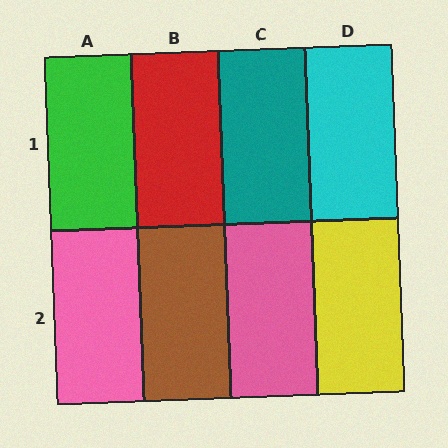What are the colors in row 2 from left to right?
Pink, brown, pink, yellow.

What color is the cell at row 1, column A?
Green.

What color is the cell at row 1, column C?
Teal.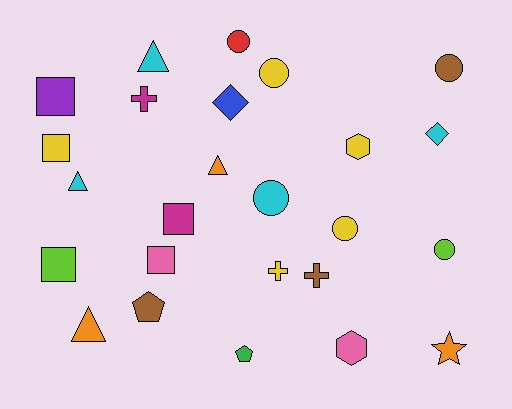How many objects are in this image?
There are 25 objects.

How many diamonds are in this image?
There are 2 diamonds.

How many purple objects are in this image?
There is 1 purple object.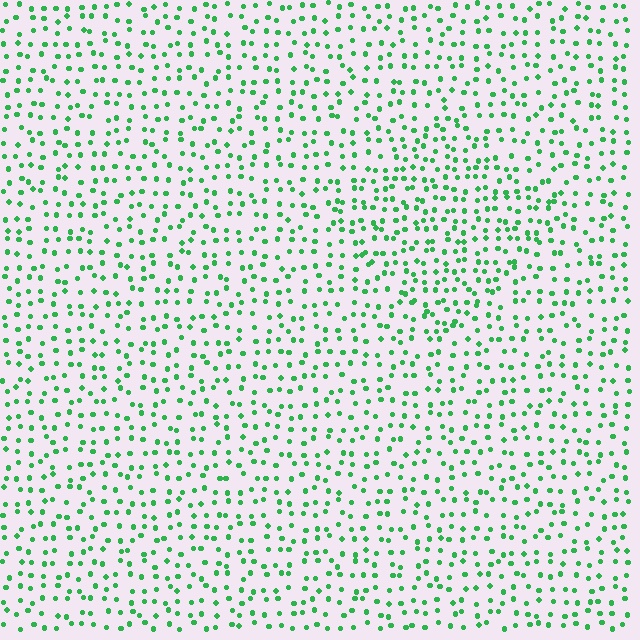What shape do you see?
I see a diamond.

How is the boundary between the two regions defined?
The boundary is defined by a change in element density (approximately 1.5x ratio). All elements are the same color, size, and shape.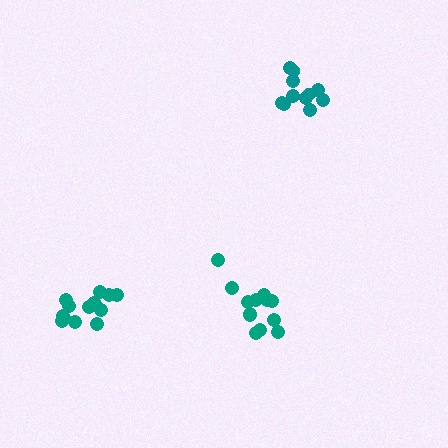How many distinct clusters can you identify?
There are 3 distinct clusters.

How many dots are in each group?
Group 1: 13 dots, Group 2: 14 dots, Group 3: 11 dots (38 total).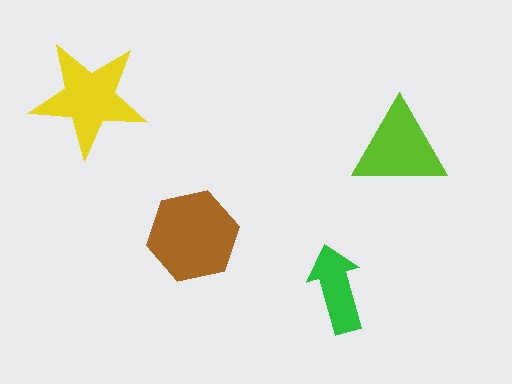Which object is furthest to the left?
The yellow star is leftmost.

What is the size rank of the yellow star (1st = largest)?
2nd.